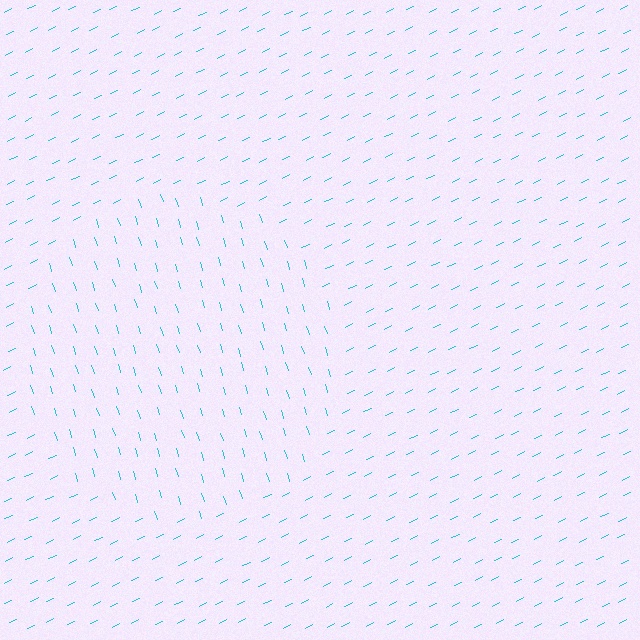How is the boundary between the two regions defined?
The boundary is defined purely by a change in line orientation (approximately 81 degrees difference). All lines are the same color and thickness.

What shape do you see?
I see a circle.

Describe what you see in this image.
The image is filled with small cyan line segments. A circle region in the image has lines oriented differently from the surrounding lines, creating a visible texture boundary.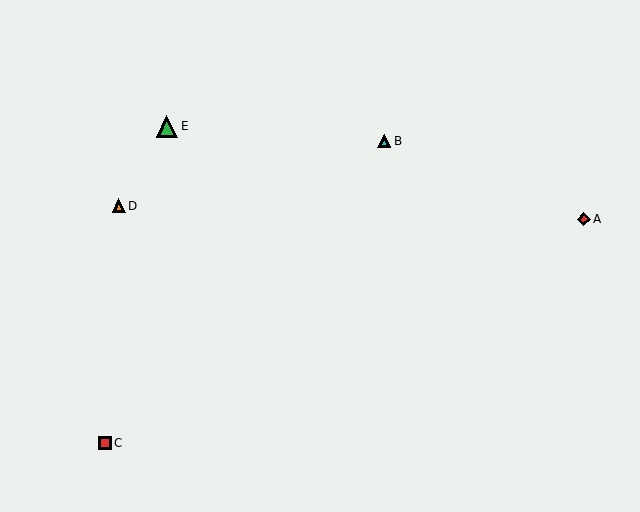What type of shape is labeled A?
Shape A is a red diamond.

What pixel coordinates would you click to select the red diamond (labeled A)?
Click at (584, 219) to select the red diamond A.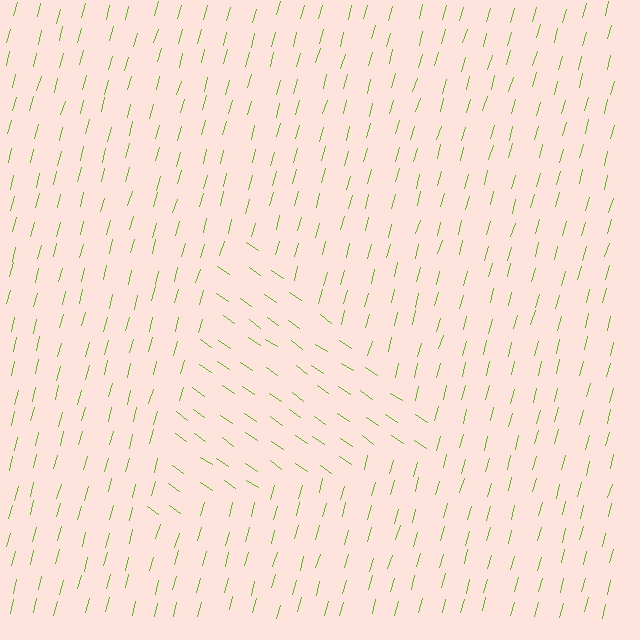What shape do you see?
I see a triangle.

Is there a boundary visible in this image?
Yes, there is a texture boundary formed by a change in line orientation.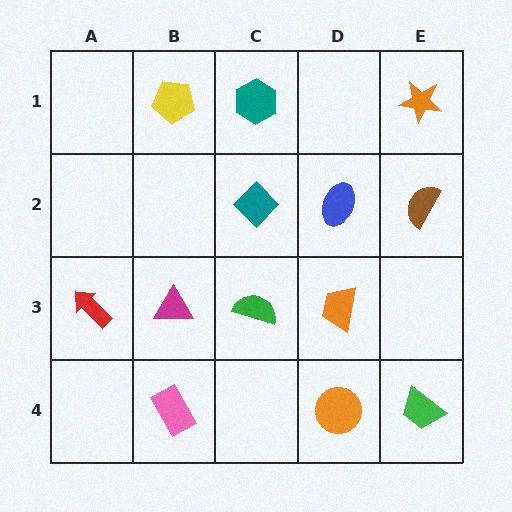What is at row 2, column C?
A teal diamond.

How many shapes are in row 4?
3 shapes.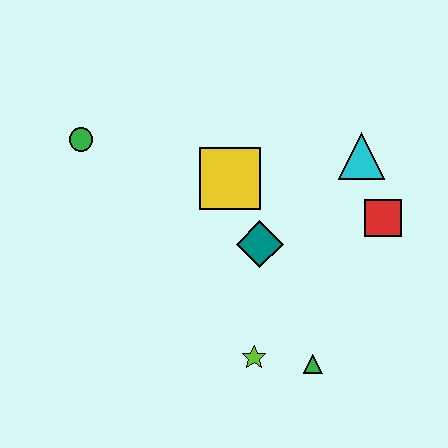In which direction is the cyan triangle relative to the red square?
The cyan triangle is above the red square.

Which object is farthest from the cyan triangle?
The green circle is farthest from the cyan triangle.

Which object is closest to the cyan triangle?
The red square is closest to the cyan triangle.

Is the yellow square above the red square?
Yes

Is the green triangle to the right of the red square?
No